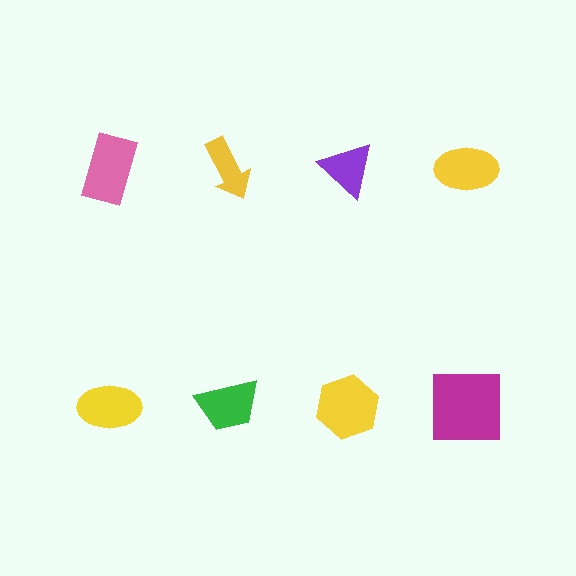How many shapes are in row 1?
4 shapes.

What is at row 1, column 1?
A pink rectangle.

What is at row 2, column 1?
A yellow ellipse.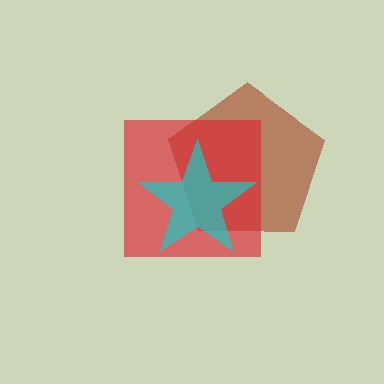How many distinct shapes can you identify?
There are 3 distinct shapes: a brown pentagon, a red square, a cyan star.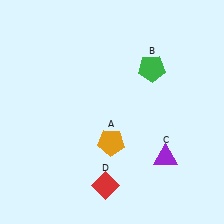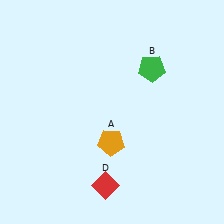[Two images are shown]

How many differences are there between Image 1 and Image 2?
There is 1 difference between the two images.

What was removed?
The purple triangle (C) was removed in Image 2.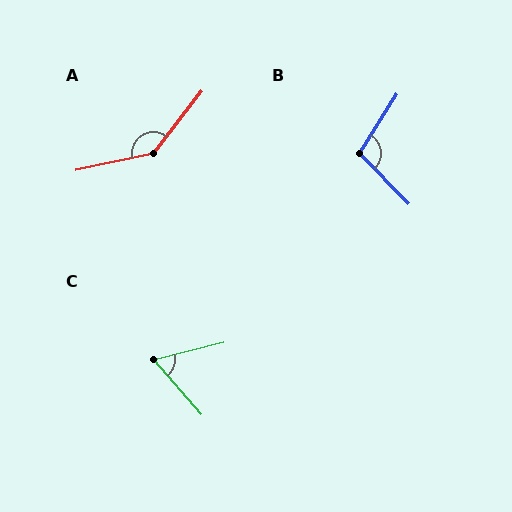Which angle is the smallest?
C, at approximately 63 degrees.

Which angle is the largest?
A, at approximately 139 degrees.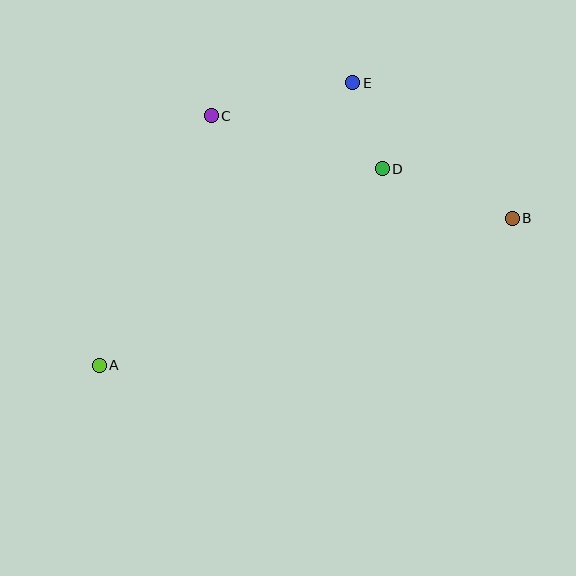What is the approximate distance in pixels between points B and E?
The distance between B and E is approximately 209 pixels.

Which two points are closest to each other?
Points D and E are closest to each other.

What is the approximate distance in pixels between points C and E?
The distance between C and E is approximately 145 pixels.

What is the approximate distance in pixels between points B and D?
The distance between B and D is approximately 139 pixels.